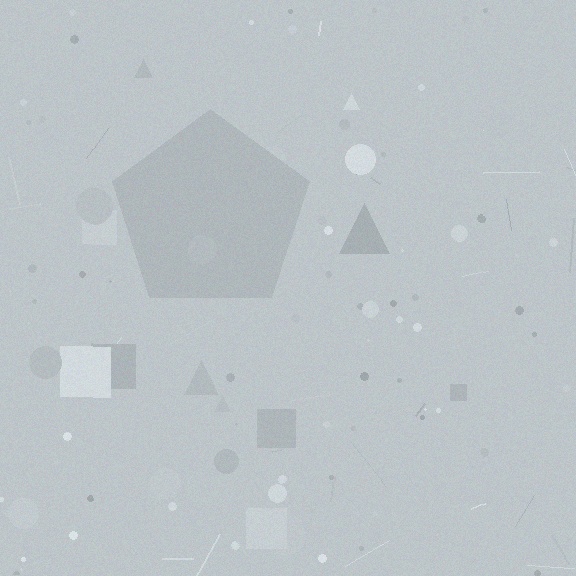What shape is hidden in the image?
A pentagon is hidden in the image.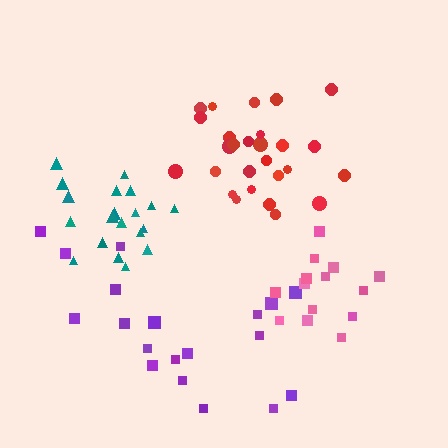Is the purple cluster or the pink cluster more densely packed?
Pink.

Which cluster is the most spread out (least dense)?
Purple.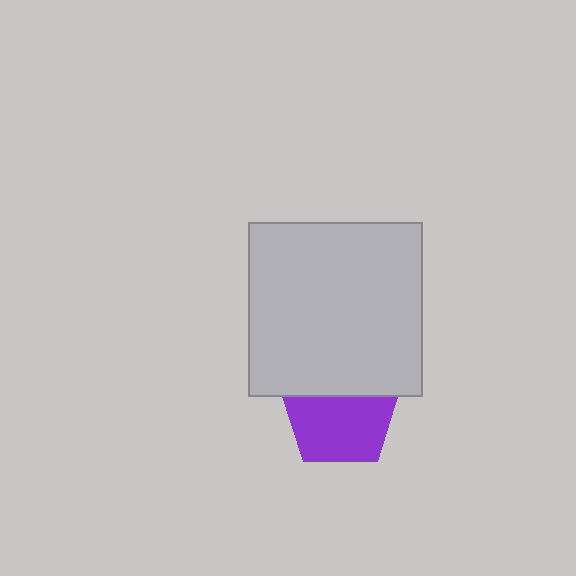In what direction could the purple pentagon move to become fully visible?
The purple pentagon could move down. That would shift it out from behind the light gray square entirely.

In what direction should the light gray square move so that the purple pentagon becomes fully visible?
The light gray square should move up. That is the shortest direction to clear the overlap and leave the purple pentagon fully visible.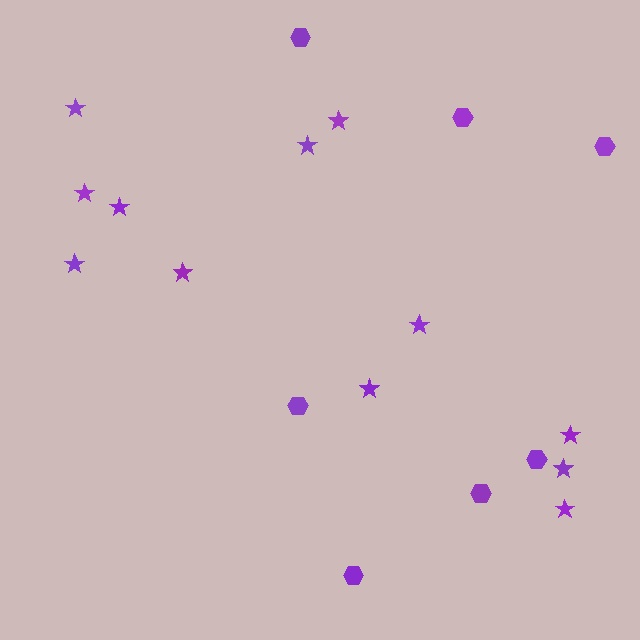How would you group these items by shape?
There are 2 groups: one group of hexagons (7) and one group of stars (12).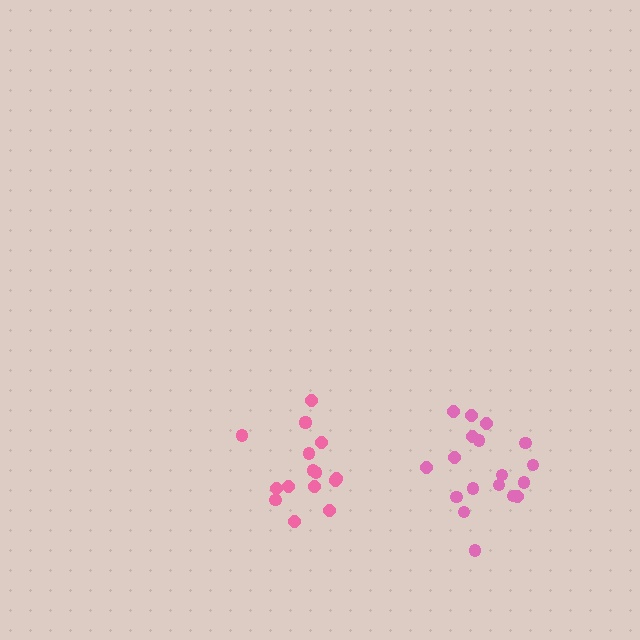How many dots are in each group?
Group 1: 16 dots, Group 2: 18 dots (34 total).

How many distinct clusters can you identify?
There are 2 distinct clusters.